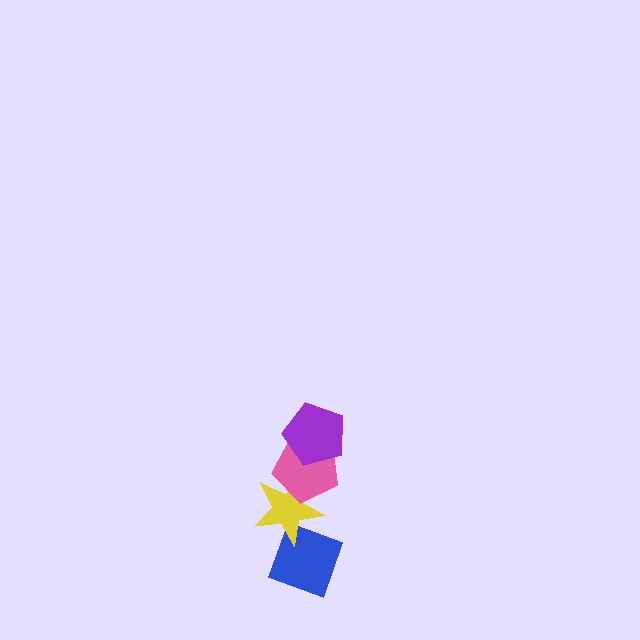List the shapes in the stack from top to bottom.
From top to bottom: the purple pentagon, the pink pentagon, the yellow star, the blue diamond.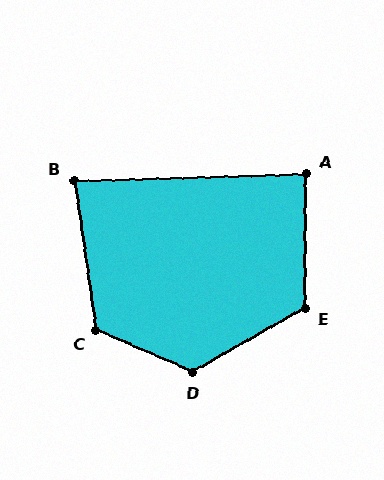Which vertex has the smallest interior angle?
B, at approximately 84 degrees.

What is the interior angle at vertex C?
Approximately 122 degrees (obtuse).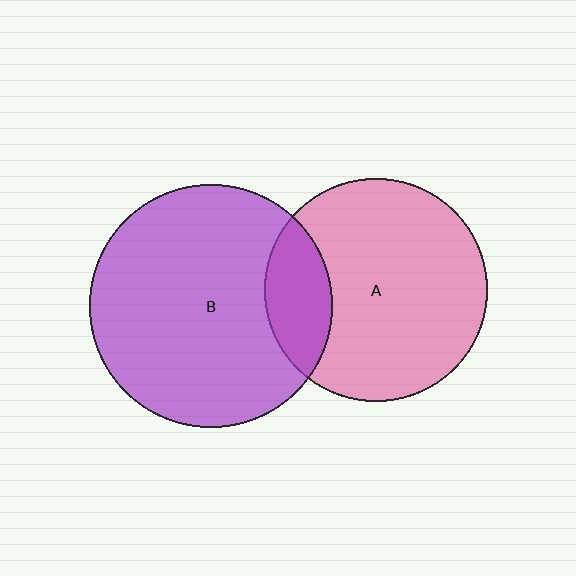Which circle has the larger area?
Circle B (purple).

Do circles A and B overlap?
Yes.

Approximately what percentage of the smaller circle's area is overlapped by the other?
Approximately 20%.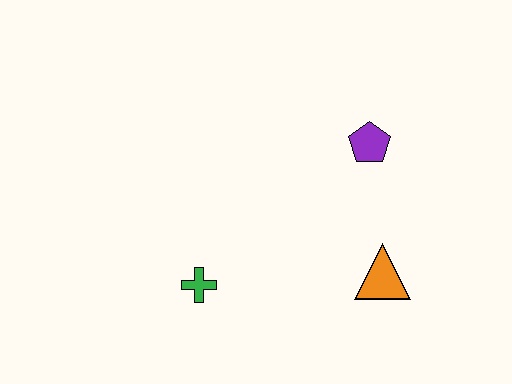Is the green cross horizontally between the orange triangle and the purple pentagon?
No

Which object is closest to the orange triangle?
The purple pentagon is closest to the orange triangle.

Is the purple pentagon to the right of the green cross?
Yes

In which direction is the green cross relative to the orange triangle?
The green cross is to the left of the orange triangle.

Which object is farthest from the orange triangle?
The green cross is farthest from the orange triangle.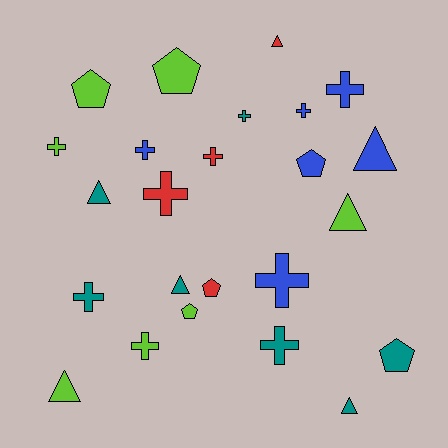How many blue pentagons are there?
There is 1 blue pentagon.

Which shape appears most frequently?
Cross, with 11 objects.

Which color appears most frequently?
Lime, with 7 objects.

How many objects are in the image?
There are 24 objects.